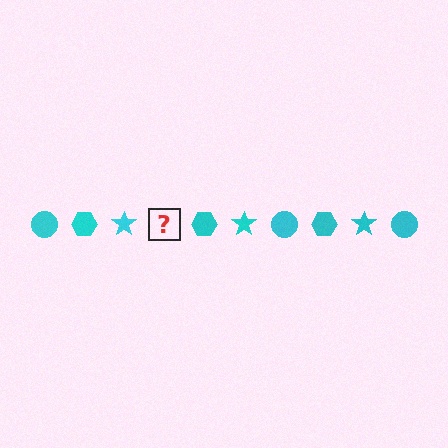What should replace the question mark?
The question mark should be replaced with a cyan circle.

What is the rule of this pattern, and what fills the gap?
The rule is that the pattern cycles through circle, hexagon, star shapes in cyan. The gap should be filled with a cyan circle.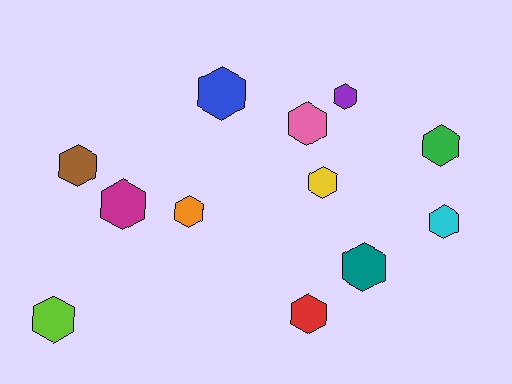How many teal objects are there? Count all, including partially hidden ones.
There is 1 teal object.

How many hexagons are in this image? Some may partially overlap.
There are 12 hexagons.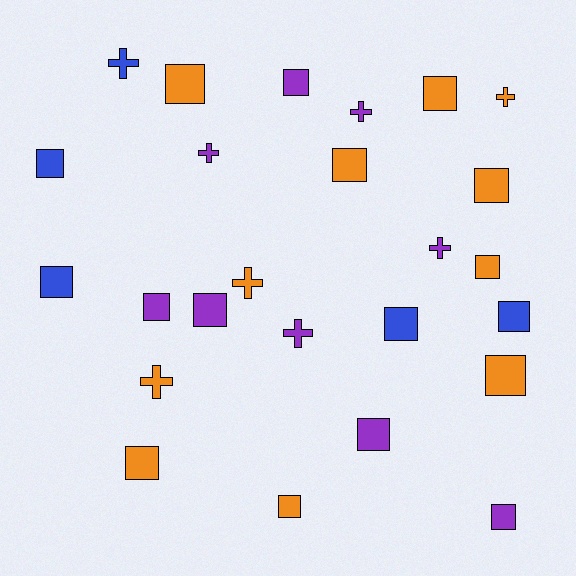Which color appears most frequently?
Orange, with 11 objects.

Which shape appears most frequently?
Square, with 17 objects.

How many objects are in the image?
There are 25 objects.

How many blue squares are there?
There are 4 blue squares.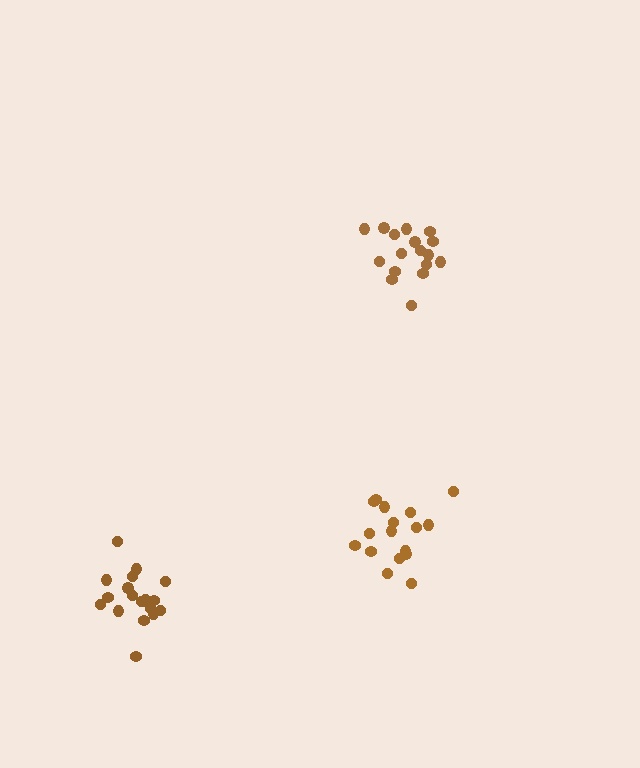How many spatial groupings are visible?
There are 3 spatial groupings.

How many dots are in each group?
Group 1: 17 dots, Group 2: 19 dots, Group 3: 17 dots (53 total).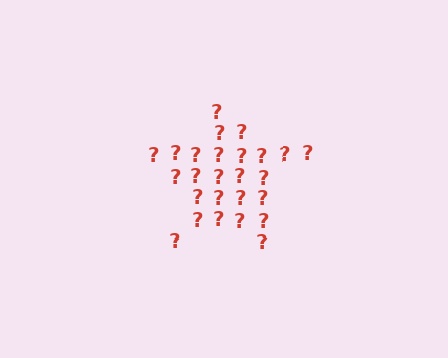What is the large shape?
The large shape is a star.